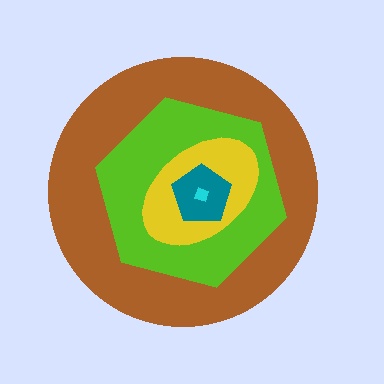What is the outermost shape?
The brown circle.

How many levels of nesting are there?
5.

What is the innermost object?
The cyan diamond.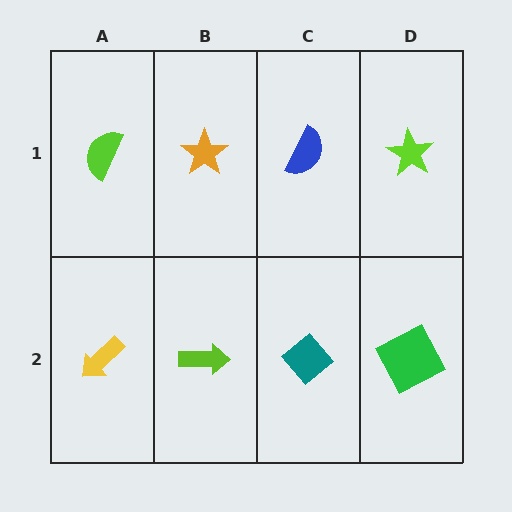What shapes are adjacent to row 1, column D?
A green square (row 2, column D), a blue semicircle (row 1, column C).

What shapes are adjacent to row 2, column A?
A lime semicircle (row 1, column A), a lime arrow (row 2, column B).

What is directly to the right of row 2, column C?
A green square.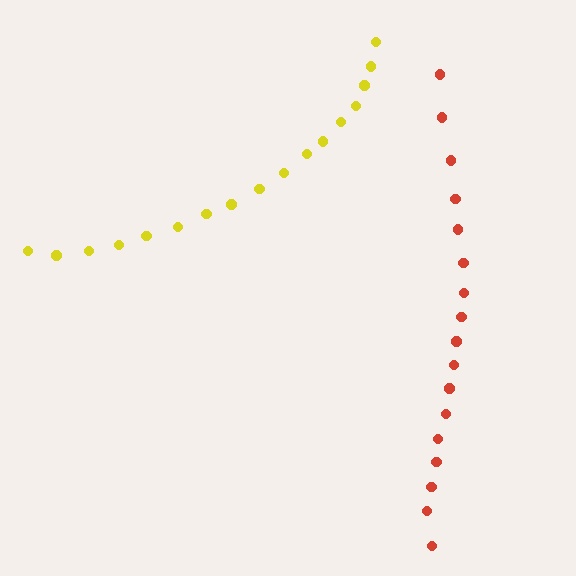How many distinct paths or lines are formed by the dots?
There are 2 distinct paths.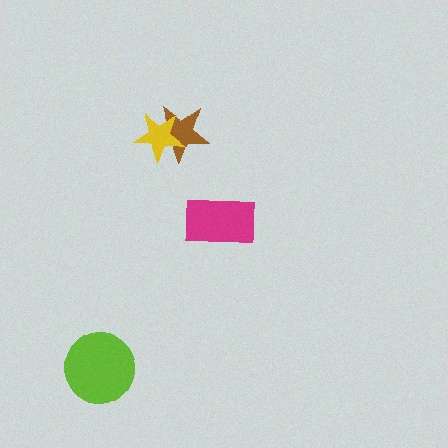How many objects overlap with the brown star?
1 object overlaps with the brown star.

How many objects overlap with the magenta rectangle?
0 objects overlap with the magenta rectangle.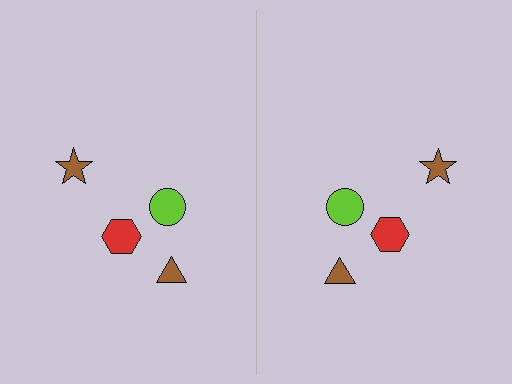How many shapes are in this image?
There are 8 shapes in this image.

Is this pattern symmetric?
Yes, this pattern has bilateral (reflection) symmetry.